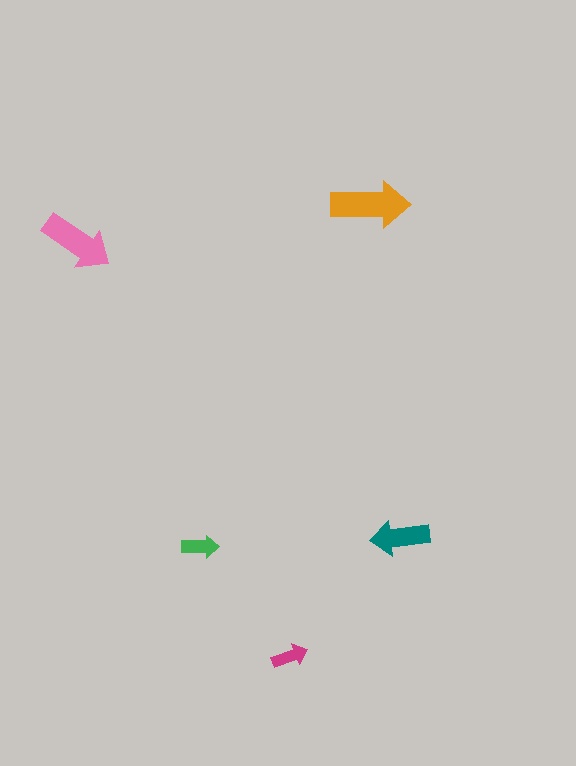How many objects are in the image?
There are 5 objects in the image.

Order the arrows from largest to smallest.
the orange one, the pink one, the teal one, the green one, the magenta one.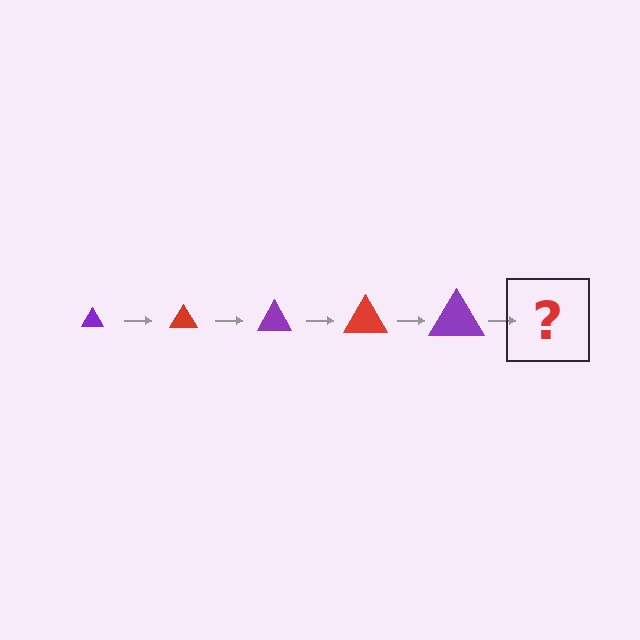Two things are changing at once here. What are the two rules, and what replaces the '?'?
The two rules are that the triangle grows larger each step and the color cycles through purple and red. The '?' should be a red triangle, larger than the previous one.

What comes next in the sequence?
The next element should be a red triangle, larger than the previous one.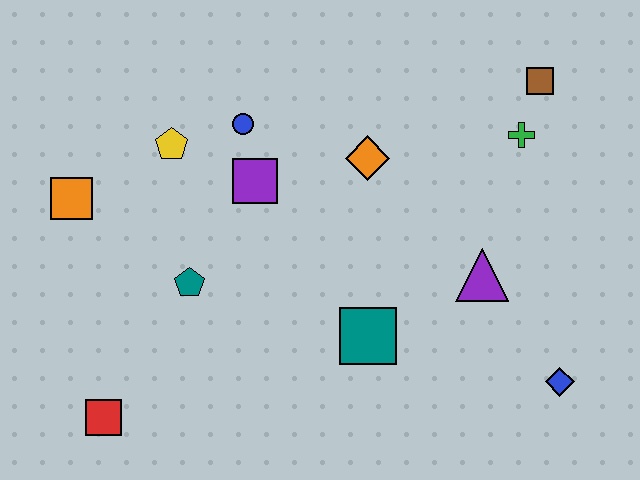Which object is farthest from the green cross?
The red square is farthest from the green cross.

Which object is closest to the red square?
The teal pentagon is closest to the red square.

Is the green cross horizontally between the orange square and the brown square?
Yes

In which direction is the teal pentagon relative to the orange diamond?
The teal pentagon is to the left of the orange diamond.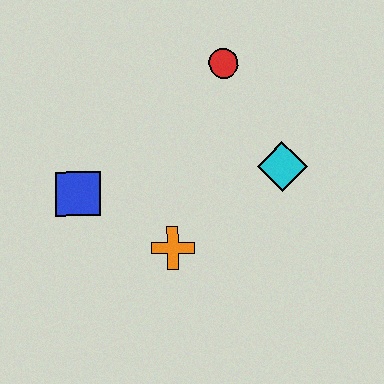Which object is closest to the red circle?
The cyan diamond is closest to the red circle.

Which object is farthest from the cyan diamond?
The blue square is farthest from the cyan diamond.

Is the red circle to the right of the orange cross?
Yes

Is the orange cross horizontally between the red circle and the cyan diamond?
No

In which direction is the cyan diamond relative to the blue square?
The cyan diamond is to the right of the blue square.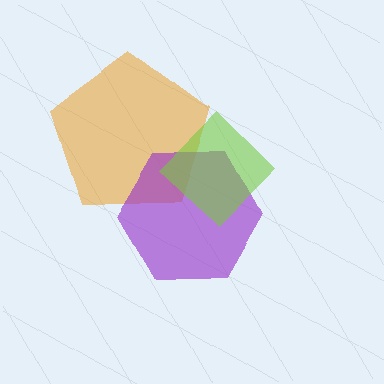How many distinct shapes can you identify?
There are 3 distinct shapes: an orange pentagon, a purple hexagon, a lime diamond.